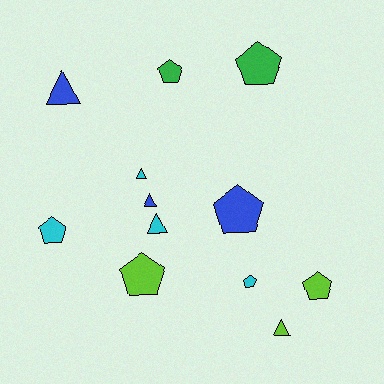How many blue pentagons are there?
There is 1 blue pentagon.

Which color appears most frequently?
Cyan, with 4 objects.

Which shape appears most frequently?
Pentagon, with 7 objects.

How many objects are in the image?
There are 12 objects.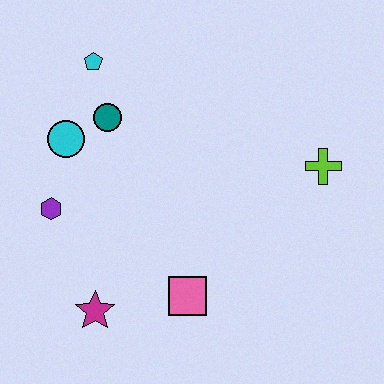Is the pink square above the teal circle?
No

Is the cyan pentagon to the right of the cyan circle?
Yes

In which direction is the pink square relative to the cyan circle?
The pink square is below the cyan circle.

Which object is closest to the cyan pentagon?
The teal circle is closest to the cyan pentagon.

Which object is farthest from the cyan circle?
The lime cross is farthest from the cyan circle.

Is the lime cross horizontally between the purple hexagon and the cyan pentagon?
No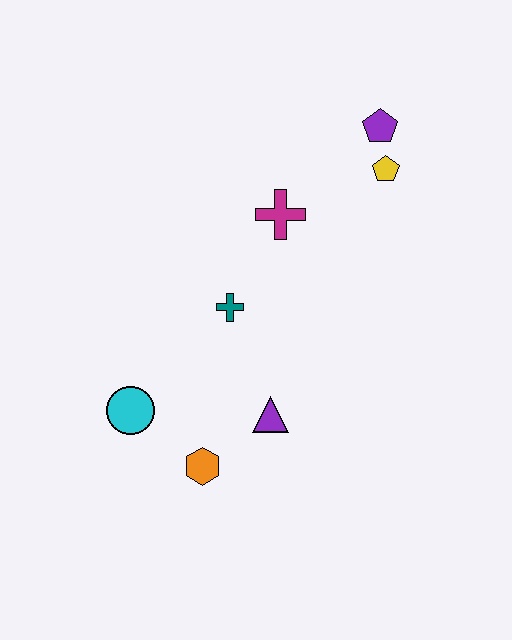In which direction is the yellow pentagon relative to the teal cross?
The yellow pentagon is to the right of the teal cross.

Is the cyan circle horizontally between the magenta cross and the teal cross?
No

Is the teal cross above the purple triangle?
Yes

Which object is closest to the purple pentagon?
The yellow pentagon is closest to the purple pentagon.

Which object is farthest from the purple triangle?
The purple pentagon is farthest from the purple triangle.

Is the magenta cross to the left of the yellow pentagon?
Yes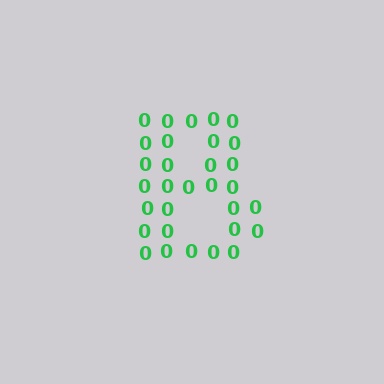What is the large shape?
The large shape is the letter B.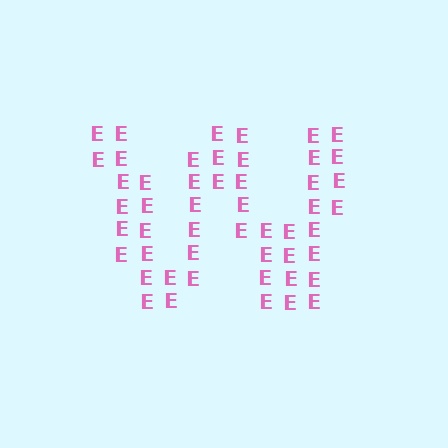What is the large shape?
The large shape is the letter W.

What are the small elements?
The small elements are letter E's.